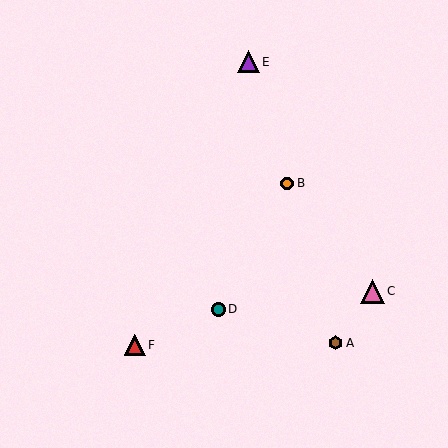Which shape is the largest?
The pink triangle (labeled C) is the largest.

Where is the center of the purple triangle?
The center of the purple triangle is at (248, 62).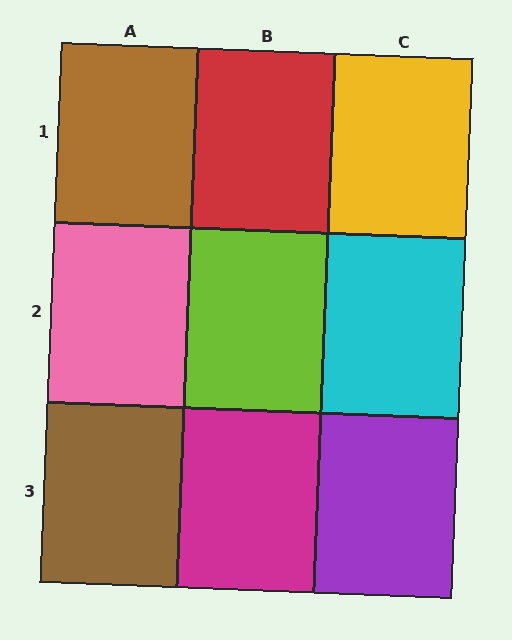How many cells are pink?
1 cell is pink.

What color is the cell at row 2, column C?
Cyan.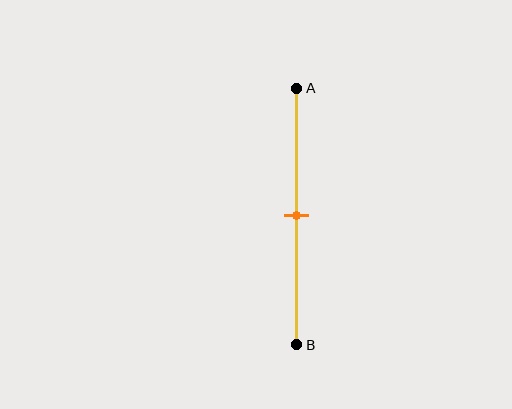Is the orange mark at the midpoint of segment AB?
Yes, the mark is approximately at the midpoint.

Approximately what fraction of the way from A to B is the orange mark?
The orange mark is approximately 50% of the way from A to B.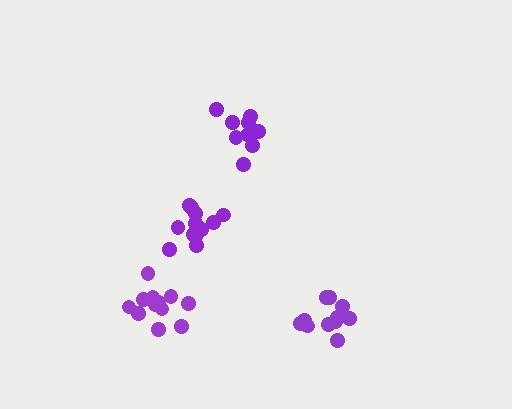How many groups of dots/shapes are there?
There are 4 groups.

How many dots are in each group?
Group 1: 10 dots, Group 2: 12 dots, Group 3: 11 dots, Group 4: 12 dots (45 total).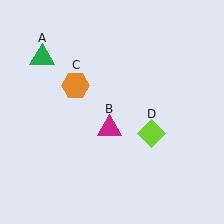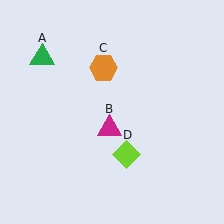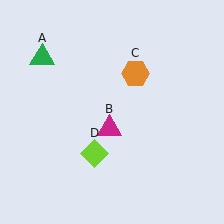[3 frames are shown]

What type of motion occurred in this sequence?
The orange hexagon (object C), lime diamond (object D) rotated clockwise around the center of the scene.